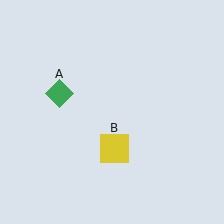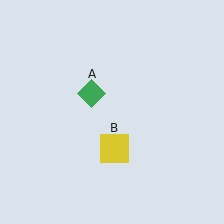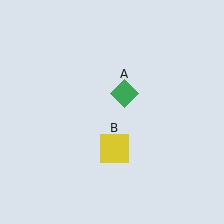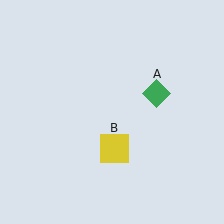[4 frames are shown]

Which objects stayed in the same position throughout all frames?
Yellow square (object B) remained stationary.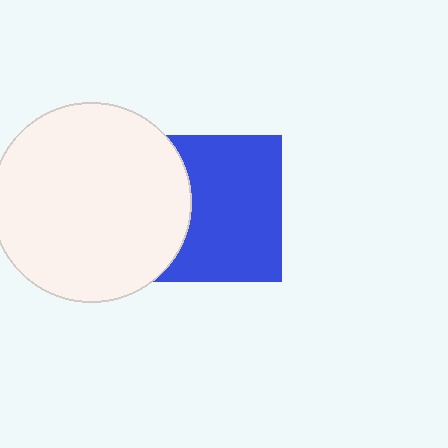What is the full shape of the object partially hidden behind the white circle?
The partially hidden object is a blue square.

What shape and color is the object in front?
The object in front is a white circle.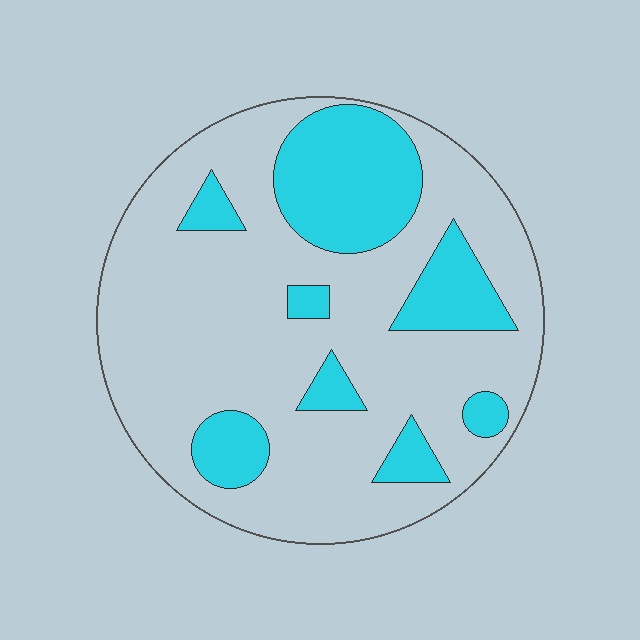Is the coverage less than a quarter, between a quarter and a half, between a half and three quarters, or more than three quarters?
Between a quarter and a half.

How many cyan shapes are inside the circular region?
8.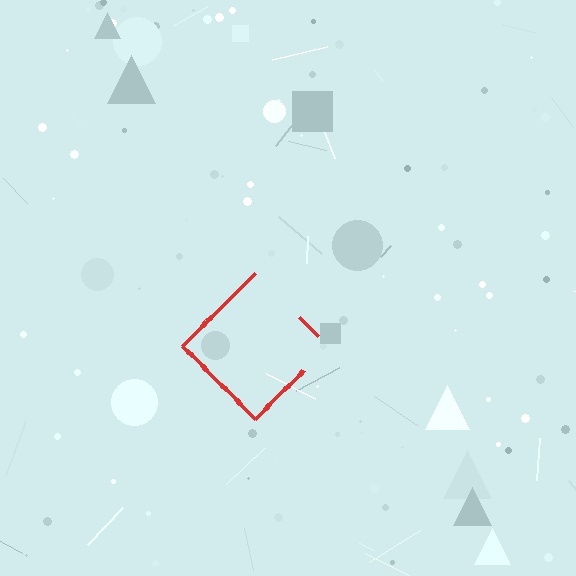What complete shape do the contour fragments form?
The contour fragments form a diamond.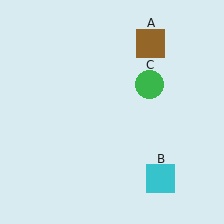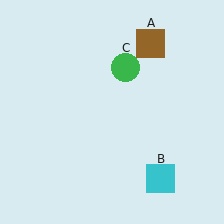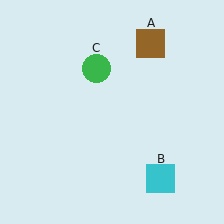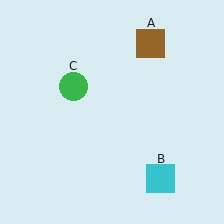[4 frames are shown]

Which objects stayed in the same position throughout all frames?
Brown square (object A) and cyan square (object B) remained stationary.